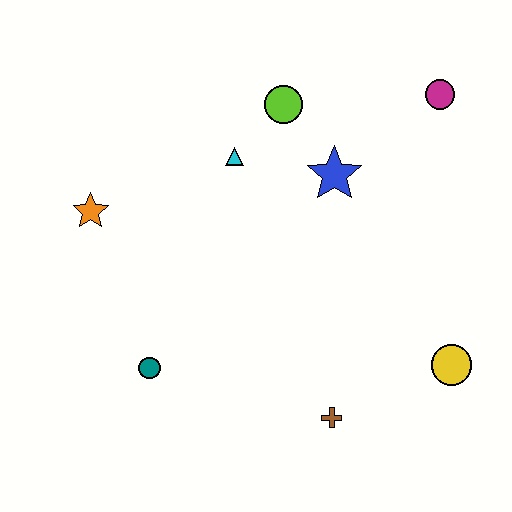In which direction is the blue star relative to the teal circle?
The blue star is above the teal circle.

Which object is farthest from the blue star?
The teal circle is farthest from the blue star.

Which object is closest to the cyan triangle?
The lime circle is closest to the cyan triangle.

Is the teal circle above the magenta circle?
No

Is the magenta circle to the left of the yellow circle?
Yes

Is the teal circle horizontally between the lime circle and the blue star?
No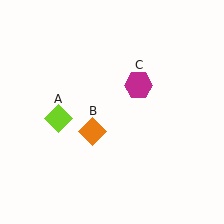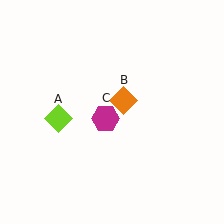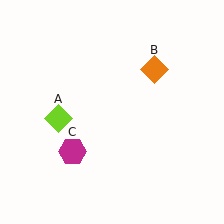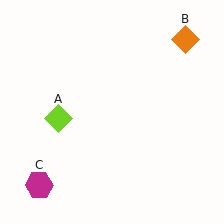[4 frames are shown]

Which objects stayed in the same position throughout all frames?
Lime diamond (object A) remained stationary.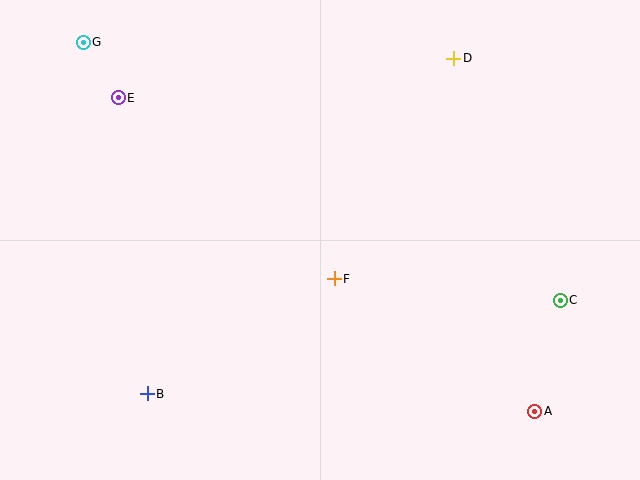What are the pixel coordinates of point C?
Point C is at (560, 300).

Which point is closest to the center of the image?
Point F at (334, 279) is closest to the center.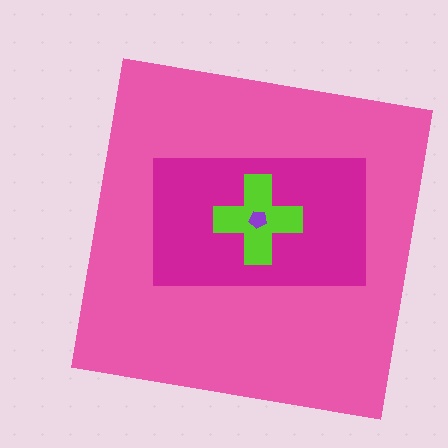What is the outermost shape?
The pink square.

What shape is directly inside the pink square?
The magenta rectangle.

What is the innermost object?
The purple pentagon.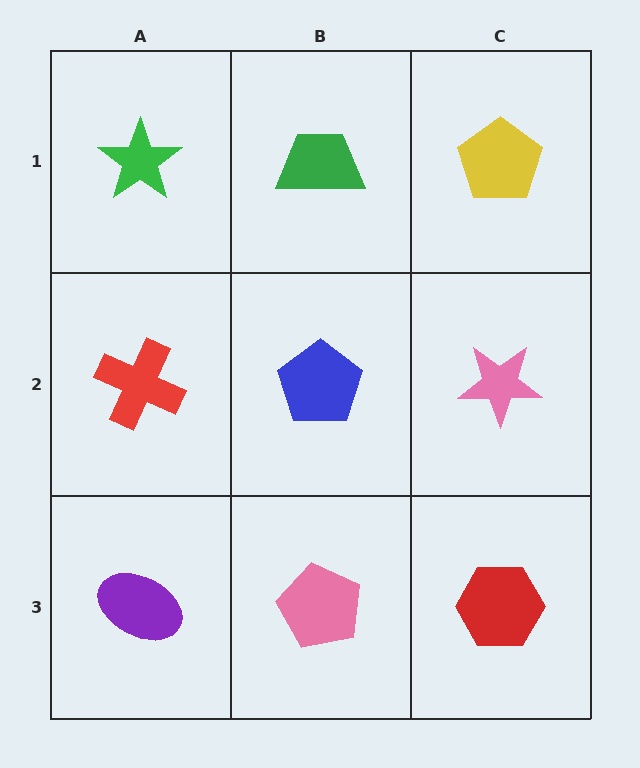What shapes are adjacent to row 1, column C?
A pink star (row 2, column C), a green trapezoid (row 1, column B).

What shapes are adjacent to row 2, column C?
A yellow pentagon (row 1, column C), a red hexagon (row 3, column C), a blue pentagon (row 2, column B).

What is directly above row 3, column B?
A blue pentagon.